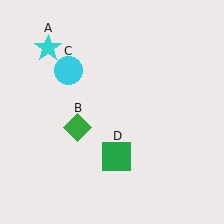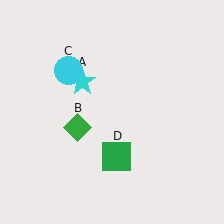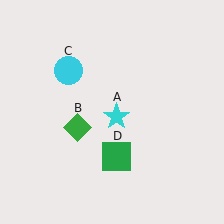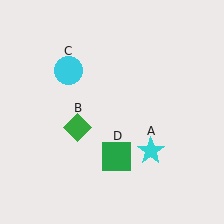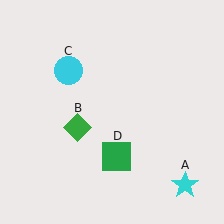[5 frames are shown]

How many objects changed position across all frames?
1 object changed position: cyan star (object A).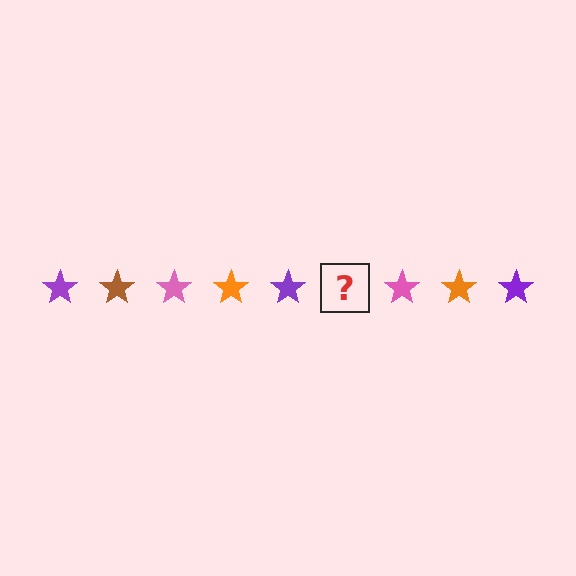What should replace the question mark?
The question mark should be replaced with a brown star.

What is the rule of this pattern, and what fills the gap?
The rule is that the pattern cycles through purple, brown, pink, orange stars. The gap should be filled with a brown star.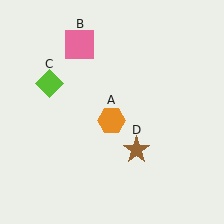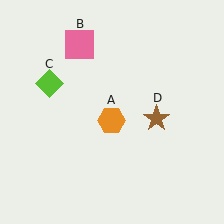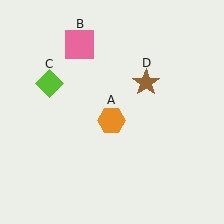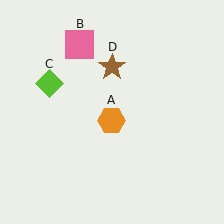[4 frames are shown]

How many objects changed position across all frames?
1 object changed position: brown star (object D).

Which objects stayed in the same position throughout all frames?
Orange hexagon (object A) and pink square (object B) and lime diamond (object C) remained stationary.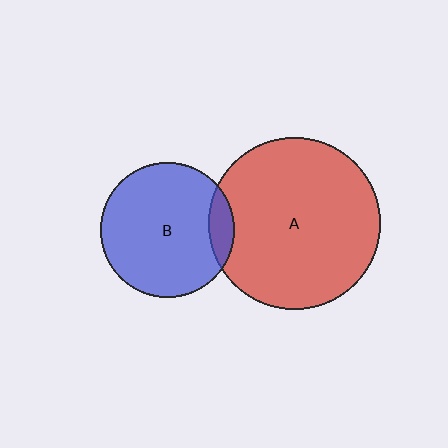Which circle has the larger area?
Circle A (red).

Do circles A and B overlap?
Yes.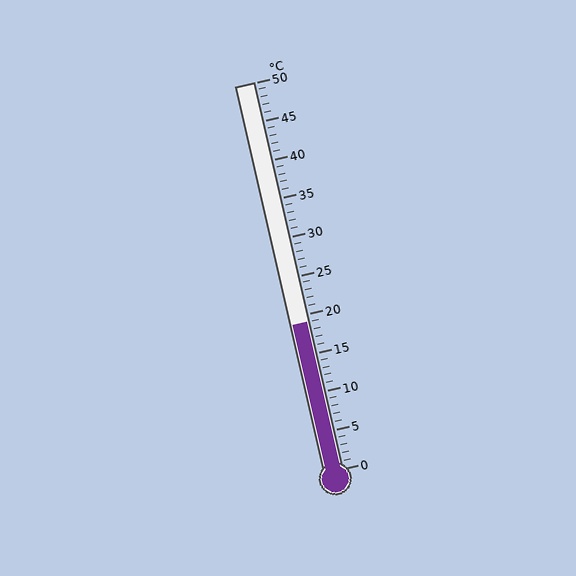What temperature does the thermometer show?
The thermometer shows approximately 19°C.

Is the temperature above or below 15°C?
The temperature is above 15°C.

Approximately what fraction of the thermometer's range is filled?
The thermometer is filled to approximately 40% of its range.